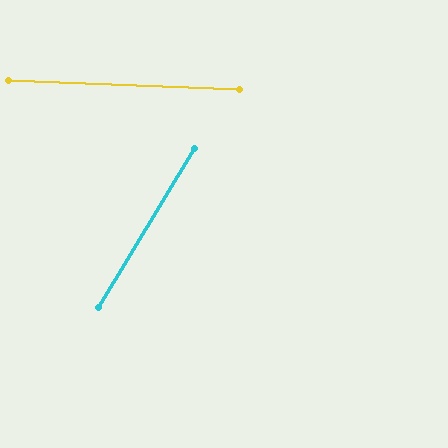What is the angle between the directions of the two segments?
Approximately 61 degrees.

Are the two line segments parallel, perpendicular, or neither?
Neither parallel nor perpendicular — they differ by about 61°.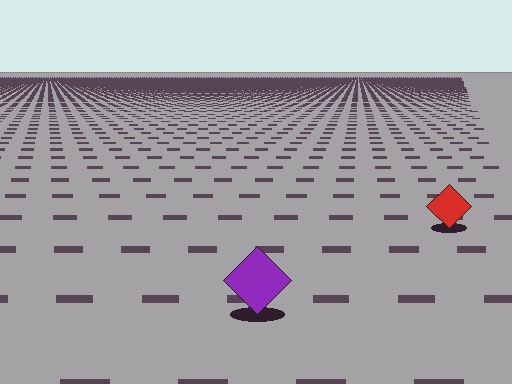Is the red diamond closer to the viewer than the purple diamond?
No. The purple diamond is closer — you can tell from the texture gradient: the ground texture is coarser near it.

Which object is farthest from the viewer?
The red diamond is farthest from the viewer. It appears smaller and the ground texture around it is denser.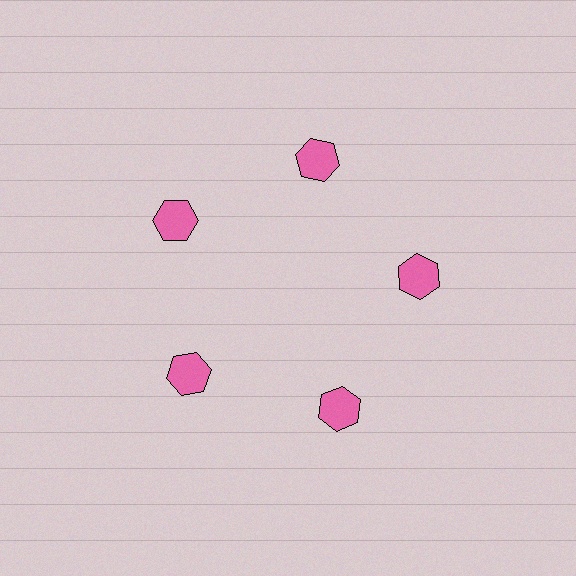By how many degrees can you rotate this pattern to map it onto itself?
The pattern maps onto itself every 72 degrees of rotation.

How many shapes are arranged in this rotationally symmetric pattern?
There are 5 shapes, arranged in 5 groups of 1.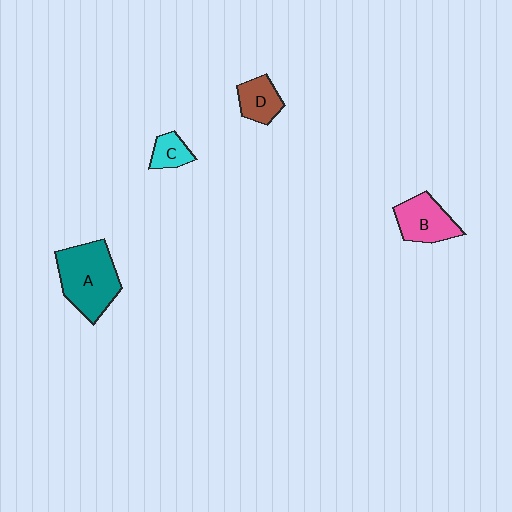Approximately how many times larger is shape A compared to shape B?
Approximately 1.6 times.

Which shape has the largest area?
Shape A (teal).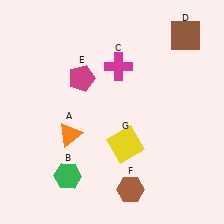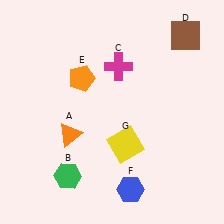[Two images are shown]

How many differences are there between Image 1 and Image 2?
There are 2 differences between the two images.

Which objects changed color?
E changed from magenta to orange. F changed from brown to blue.